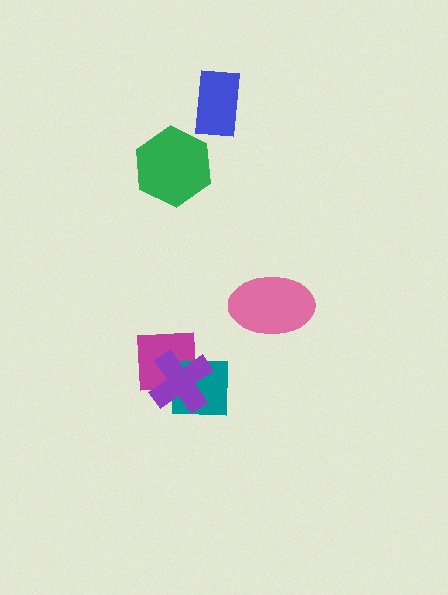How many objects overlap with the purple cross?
2 objects overlap with the purple cross.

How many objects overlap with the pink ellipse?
0 objects overlap with the pink ellipse.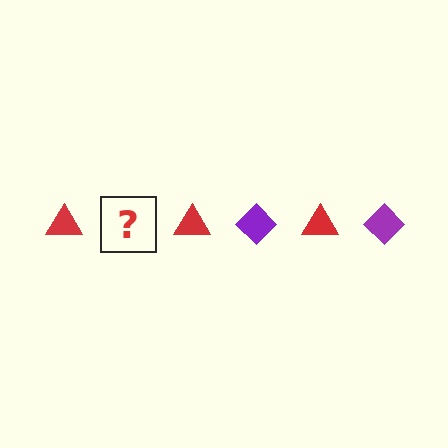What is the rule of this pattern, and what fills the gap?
The rule is that the pattern alternates between red triangle and purple diamond. The gap should be filled with a purple diamond.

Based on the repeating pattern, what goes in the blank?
The blank should be a purple diamond.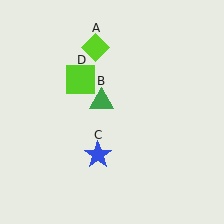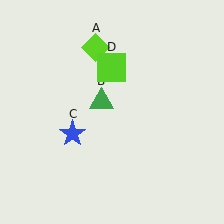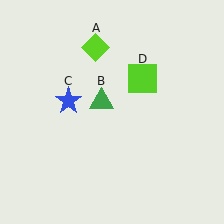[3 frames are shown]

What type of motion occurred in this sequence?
The blue star (object C), lime square (object D) rotated clockwise around the center of the scene.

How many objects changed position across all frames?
2 objects changed position: blue star (object C), lime square (object D).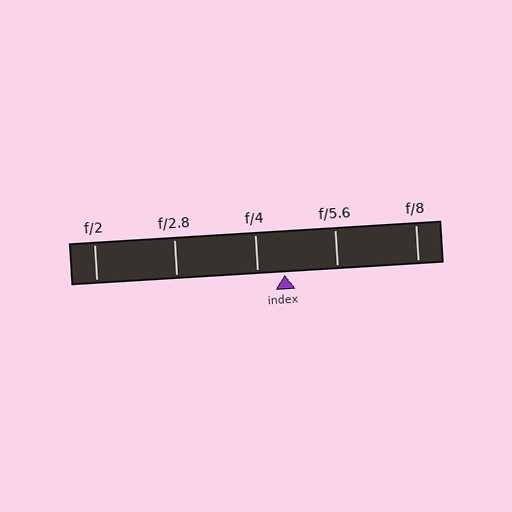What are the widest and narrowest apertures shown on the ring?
The widest aperture shown is f/2 and the narrowest is f/8.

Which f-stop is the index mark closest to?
The index mark is closest to f/4.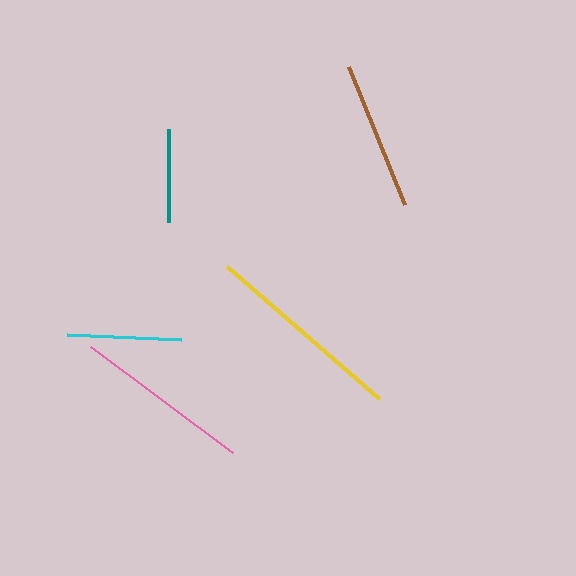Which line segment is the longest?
The yellow line is the longest at approximately 202 pixels.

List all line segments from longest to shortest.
From longest to shortest: yellow, pink, brown, cyan, teal.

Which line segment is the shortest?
The teal line is the shortest at approximately 93 pixels.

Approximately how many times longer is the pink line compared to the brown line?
The pink line is approximately 1.2 times the length of the brown line.